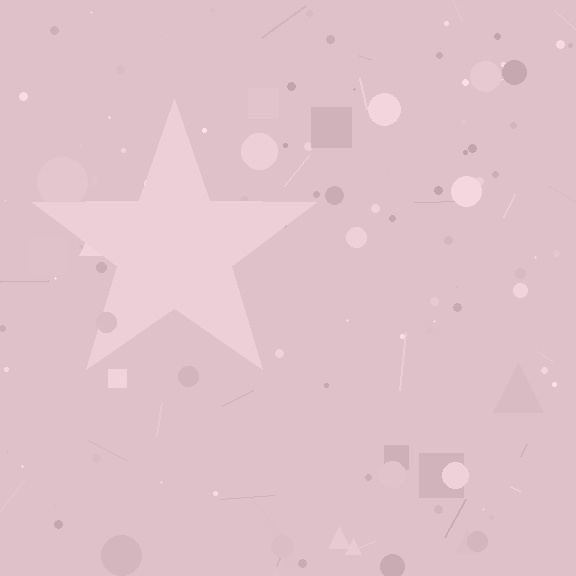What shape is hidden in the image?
A star is hidden in the image.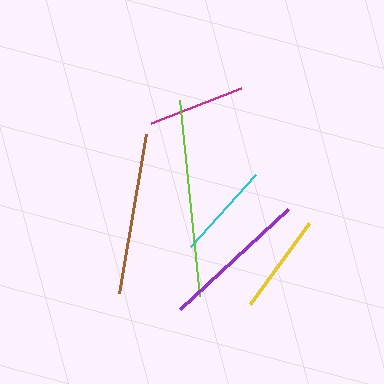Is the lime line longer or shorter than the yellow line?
The lime line is longer than the yellow line.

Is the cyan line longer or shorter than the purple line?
The purple line is longer than the cyan line.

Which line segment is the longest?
The lime line is the longest at approximately 198 pixels.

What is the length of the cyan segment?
The cyan segment is approximately 98 pixels long.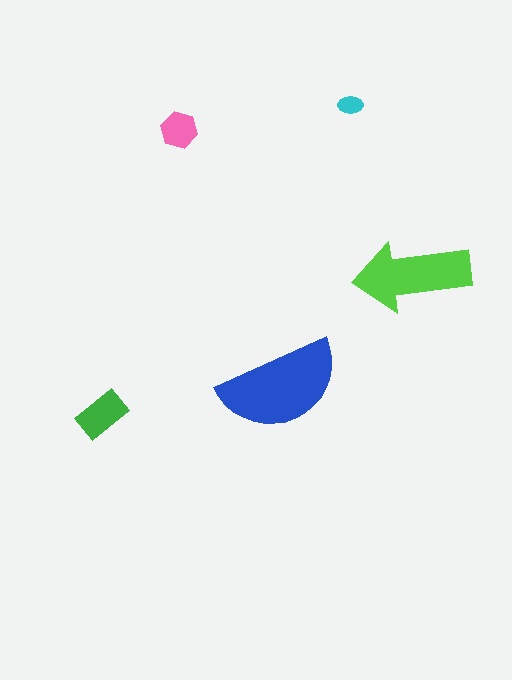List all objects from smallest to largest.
The cyan ellipse, the pink hexagon, the green rectangle, the lime arrow, the blue semicircle.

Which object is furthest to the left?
The green rectangle is leftmost.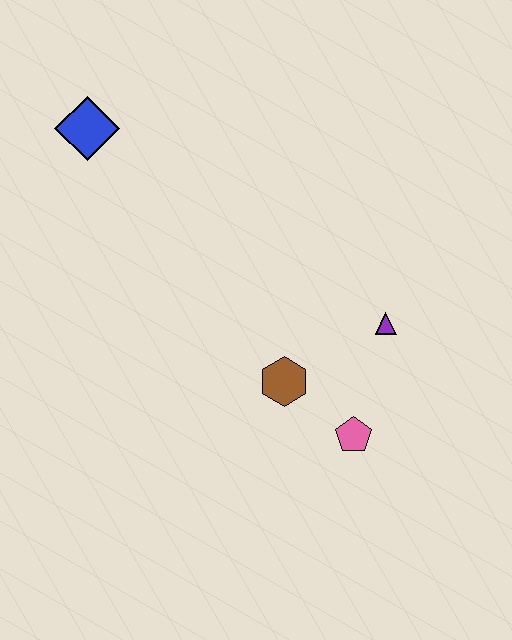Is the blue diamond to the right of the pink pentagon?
No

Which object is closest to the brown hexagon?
The pink pentagon is closest to the brown hexagon.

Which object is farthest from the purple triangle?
The blue diamond is farthest from the purple triangle.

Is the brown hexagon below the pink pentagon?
No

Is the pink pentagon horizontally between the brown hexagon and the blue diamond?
No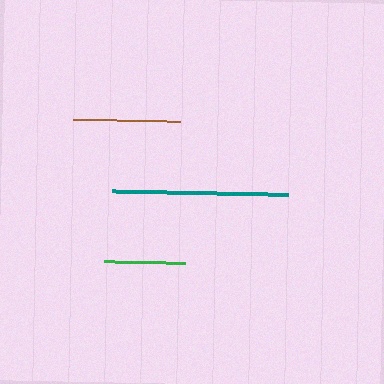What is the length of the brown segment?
The brown segment is approximately 107 pixels long.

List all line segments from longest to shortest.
From longest to shortest: teal, brown, green.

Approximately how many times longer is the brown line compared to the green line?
The brown line is approximately 1.3 times the length of the green line.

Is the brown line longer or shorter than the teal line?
The teal line is longer than the brown line.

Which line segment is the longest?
The teal line is the longest at approximately 176 pixels.